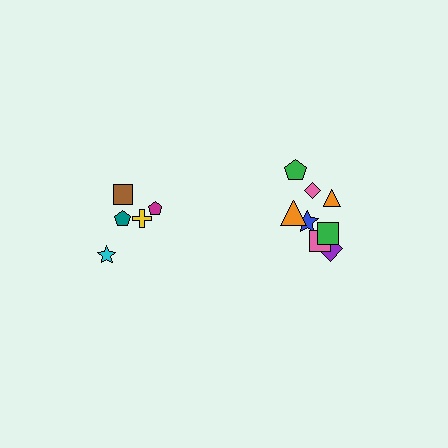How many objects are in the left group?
There are 5 objects.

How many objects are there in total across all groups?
There are 13 objects.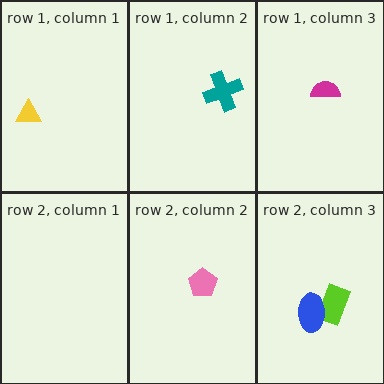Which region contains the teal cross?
The row 1, column 2 region.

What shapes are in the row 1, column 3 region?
The magenta semicircle.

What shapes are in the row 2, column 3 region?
The lime rectangle, the blue ellipse.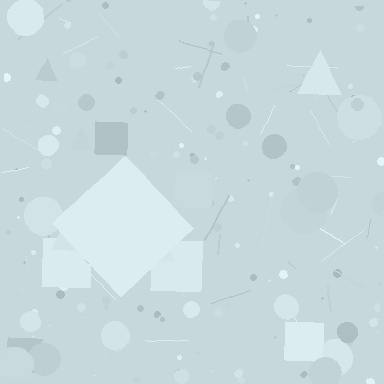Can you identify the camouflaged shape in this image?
The camouflaged shape is a diamond.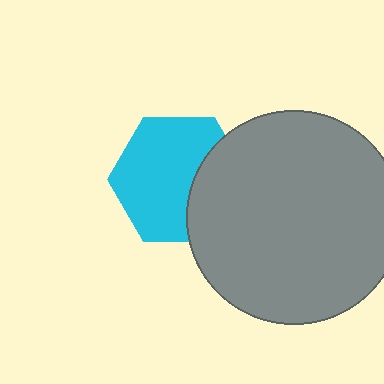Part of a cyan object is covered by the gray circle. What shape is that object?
It is a hexagon.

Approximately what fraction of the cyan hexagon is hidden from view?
Roughly 31% of the cyan hexagon is hidden behind the gray circle.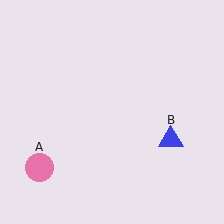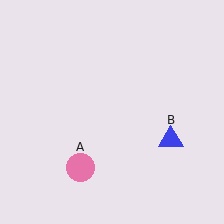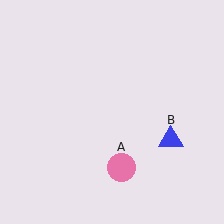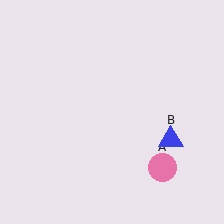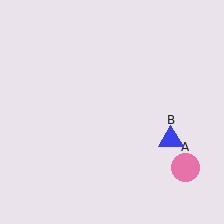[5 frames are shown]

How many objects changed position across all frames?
1 object changed position: pink circle (object A).